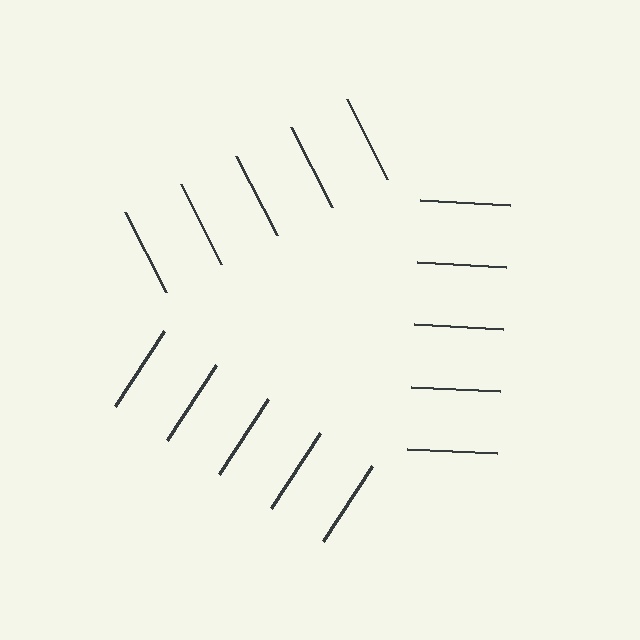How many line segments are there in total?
15 — 5 along each of the 3 edges.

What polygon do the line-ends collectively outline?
An illusory triangle — the line segments terminate on its edges but no continuous stroke is drawn.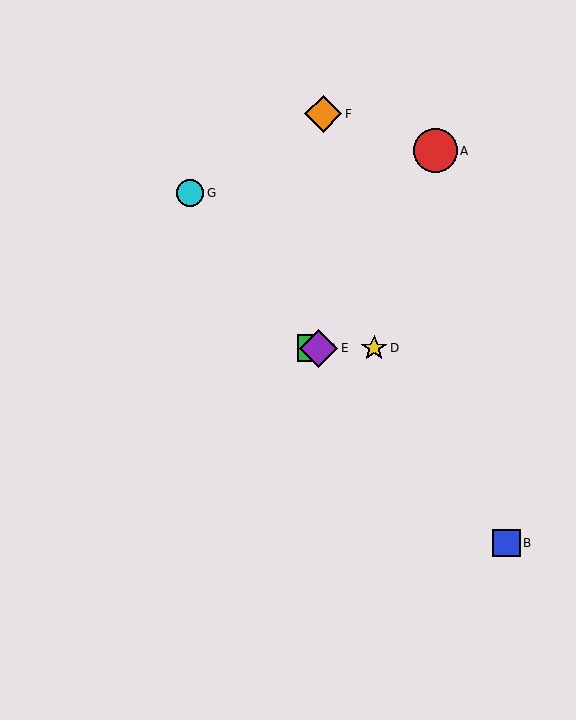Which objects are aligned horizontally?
Objects C, D, E are aligned horizontally.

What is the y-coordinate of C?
Object C is at y≈348.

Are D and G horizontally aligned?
No, D is at y≈348 and G is at y≈193.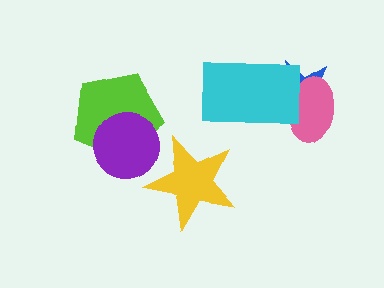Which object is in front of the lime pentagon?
The purple circle is in front of the lime pentagon.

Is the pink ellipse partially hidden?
Yes, it is partially covered by another shape.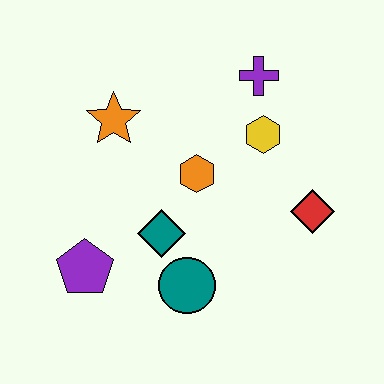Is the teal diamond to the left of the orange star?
No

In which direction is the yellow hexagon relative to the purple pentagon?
The yellow hexagon is to the right of the purple pentagon.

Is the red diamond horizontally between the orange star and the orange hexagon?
No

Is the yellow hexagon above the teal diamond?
Yes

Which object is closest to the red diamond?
The yellow hexagon is closest to the red diamond.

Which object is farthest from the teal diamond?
The purple cross is farthest from the teal diamond.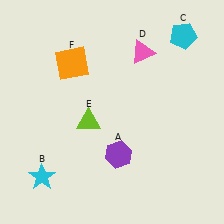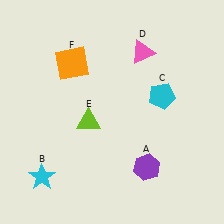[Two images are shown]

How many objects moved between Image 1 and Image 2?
2 objects moved between the two images.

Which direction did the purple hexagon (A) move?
The purple hexagon (A) moved right.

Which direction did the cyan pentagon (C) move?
The cyan pentagon (C) moved down.